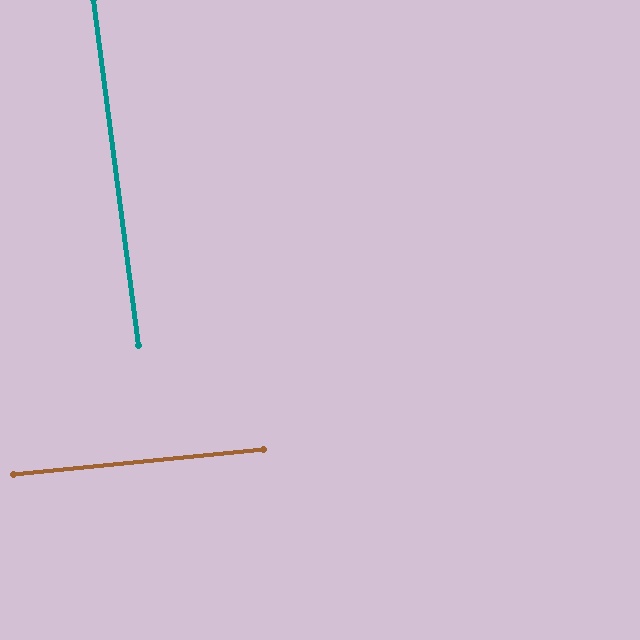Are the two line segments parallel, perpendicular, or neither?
Perpendicular — they meet at approximately 88°.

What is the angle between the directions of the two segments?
Approximately 88 degrees.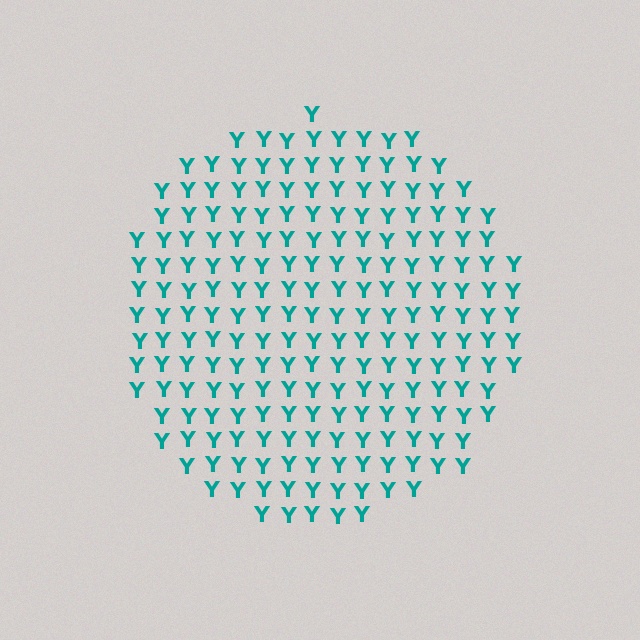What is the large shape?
The large shape is a circle.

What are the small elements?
The small elements are letter Y's.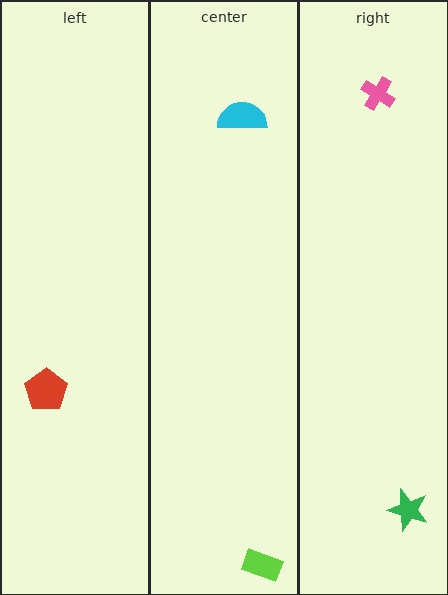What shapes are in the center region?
The lime rectangle, the cyan semicircle.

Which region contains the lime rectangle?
The center region.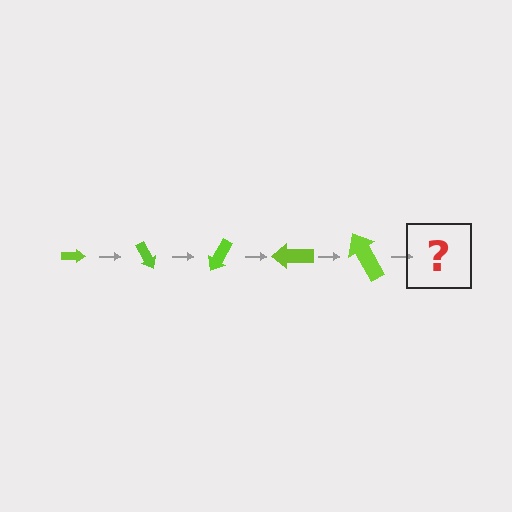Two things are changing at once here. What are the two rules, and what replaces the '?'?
The two rules are that the arrow grows larger each step and it rotates 60 degrees each step. The '?' should be an arrow, larger than the previous one and rotated 300 degrees from the start.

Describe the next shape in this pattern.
It should be an arrow, larger than the previous one and rotated 300 degrees from the start.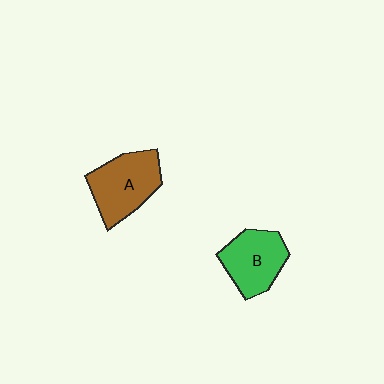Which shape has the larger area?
Shape A (brown).